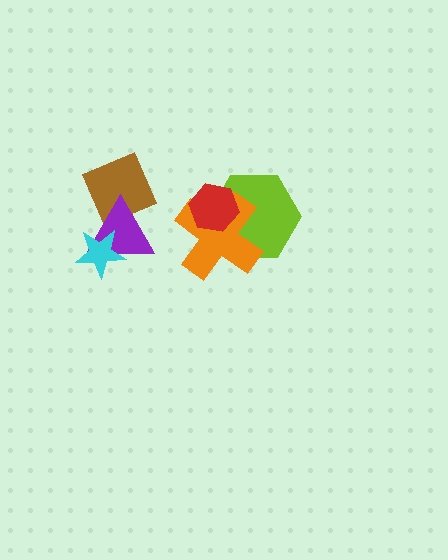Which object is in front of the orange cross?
The red hexagon is in front of the orange cross.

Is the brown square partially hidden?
Yes, it is partially covered by another shape.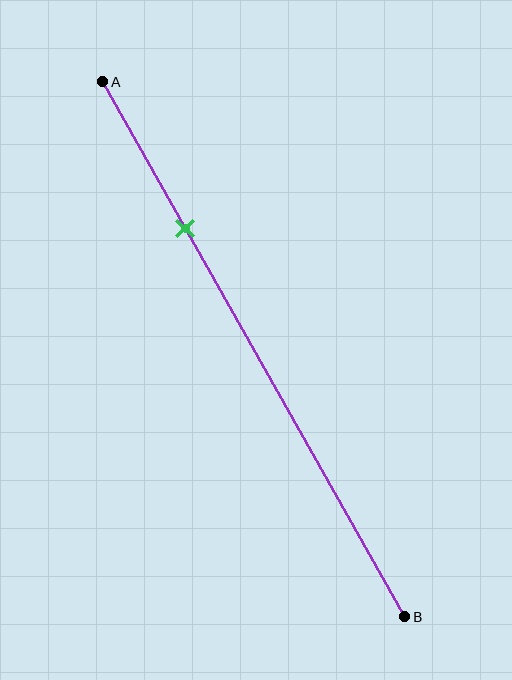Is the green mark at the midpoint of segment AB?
No, the mark is at about 25% from A, not at the 50% midpoint.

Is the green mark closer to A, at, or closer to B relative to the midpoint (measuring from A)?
The green mark is closer to point A than the midpoint of segment AB.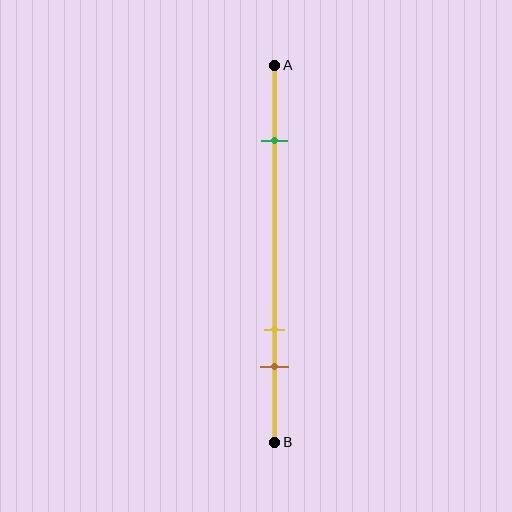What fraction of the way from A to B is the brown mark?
The brown mark is approximately 80% (0.8) of the way from A to B.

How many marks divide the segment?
There are 3 marks dividing the segment.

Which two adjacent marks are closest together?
The yellow and brown marks are the closest adjacent pair.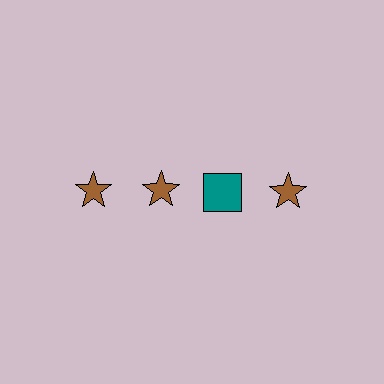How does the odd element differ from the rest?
It differs in both color (teal instead of brown) and shape (square instead of star).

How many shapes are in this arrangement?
There are 4 shapes arranged in a grid pattern.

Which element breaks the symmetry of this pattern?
The teal square in the top row, center column breaks the symmetry. All other shapes are brown stars.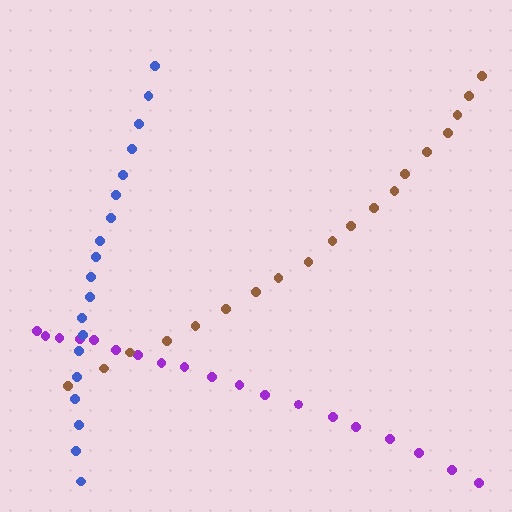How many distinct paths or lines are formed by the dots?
There are 3 distinct paths.